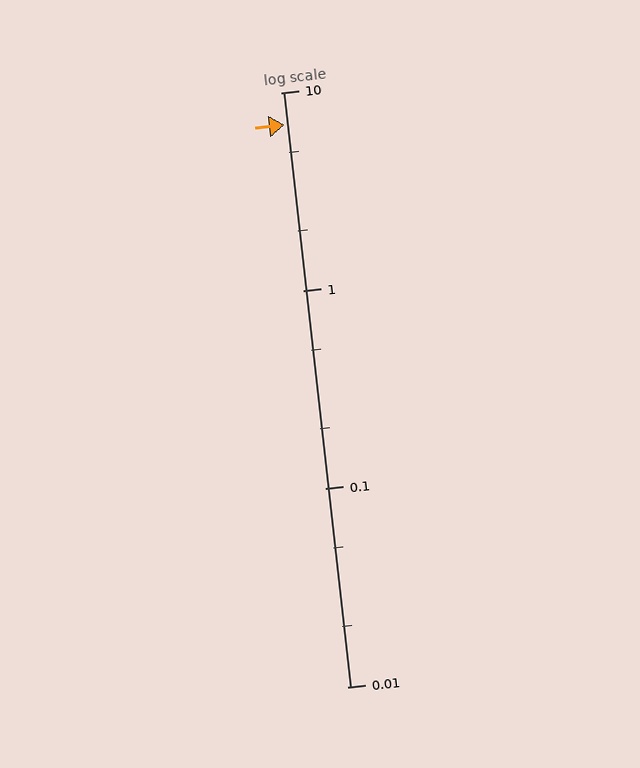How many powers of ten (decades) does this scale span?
The scale spans 3 decades, from 0.01 to 10.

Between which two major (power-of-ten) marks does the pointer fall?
The pointer is between 1 and 10.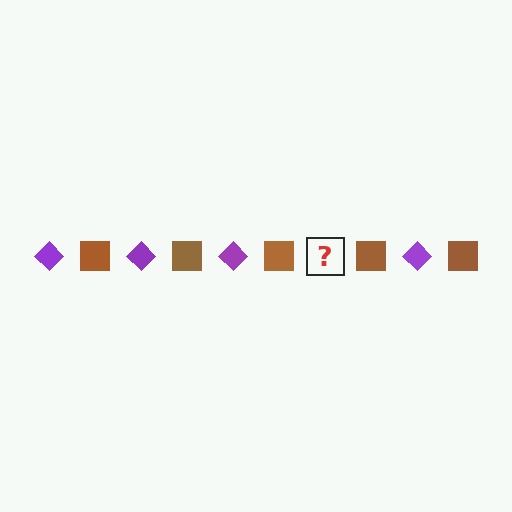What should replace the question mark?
The question mark should be replaced with a purple diamond.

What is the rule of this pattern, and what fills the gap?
The rule is that the pattern alternates between purple diamond and brown square. The gap should be filled with a purple diamond.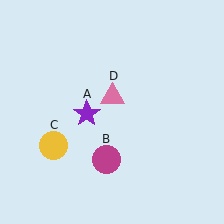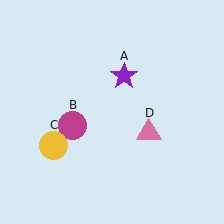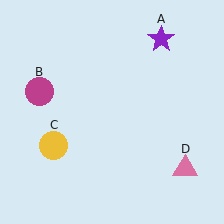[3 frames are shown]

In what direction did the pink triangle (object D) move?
The pink triangle (object D) moved down and to the right.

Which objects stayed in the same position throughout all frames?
Yellow circle (object C) remained stationary.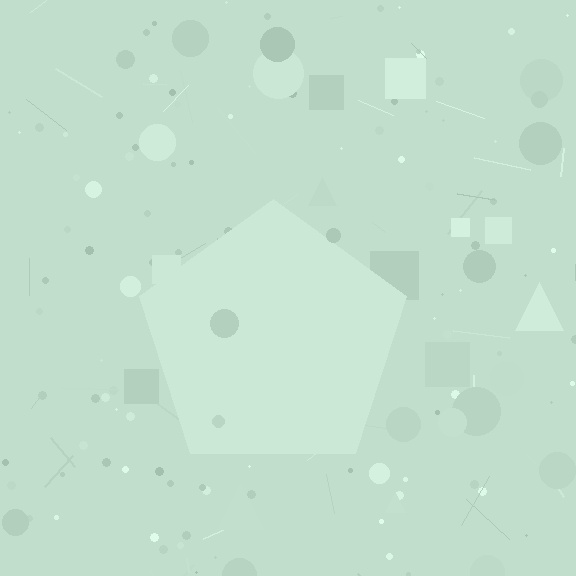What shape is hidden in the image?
A pentagon is hidden in the image.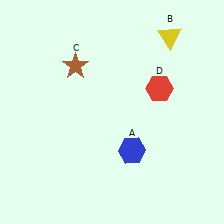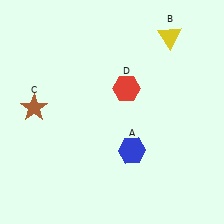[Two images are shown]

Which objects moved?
The objects that moved are: the brown star (C), the red hexagon (D).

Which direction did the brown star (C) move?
The brown star (C) moved down.